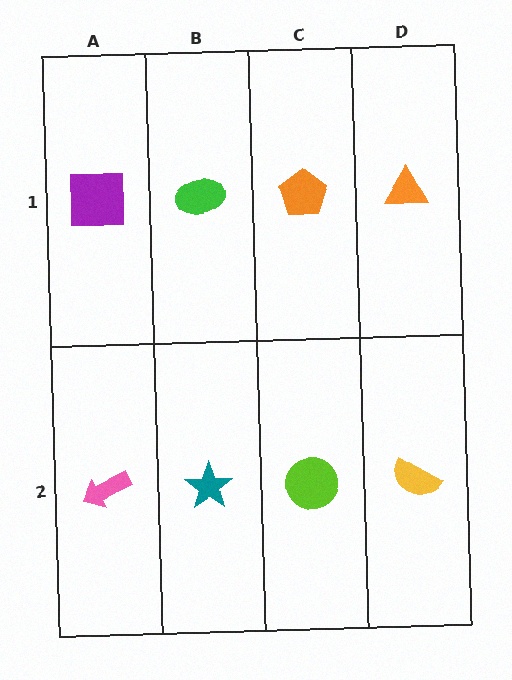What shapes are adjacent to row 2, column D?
An orange triangle (row 1, column D), a lime circle (row 2, column C).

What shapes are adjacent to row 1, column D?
A yellow semicircle (row 2, column D), an orange pentagon (row 1, column C).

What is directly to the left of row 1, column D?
An orange pentagon.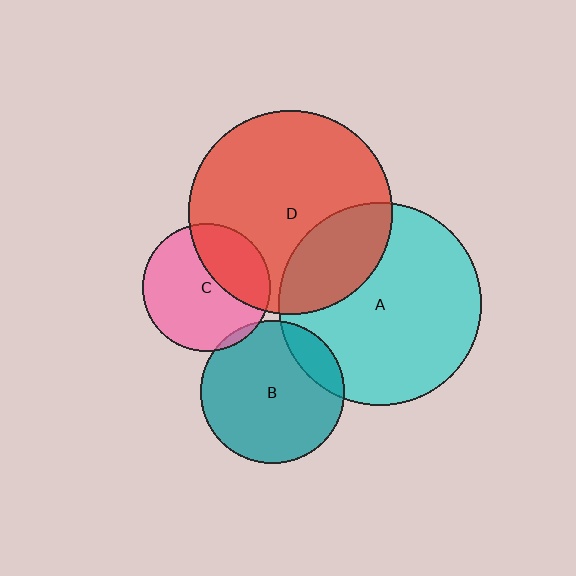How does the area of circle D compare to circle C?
Approximately 2.6 times.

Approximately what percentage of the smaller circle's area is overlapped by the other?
Approximately 5%.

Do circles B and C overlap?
Yes.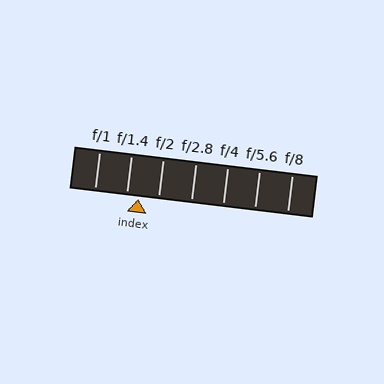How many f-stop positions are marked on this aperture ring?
There are 7 f-stop positions marked.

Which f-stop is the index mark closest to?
The index mark is closest to f/1.4.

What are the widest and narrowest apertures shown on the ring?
The widest aperture shown is f/1 and the narrowest is f/8.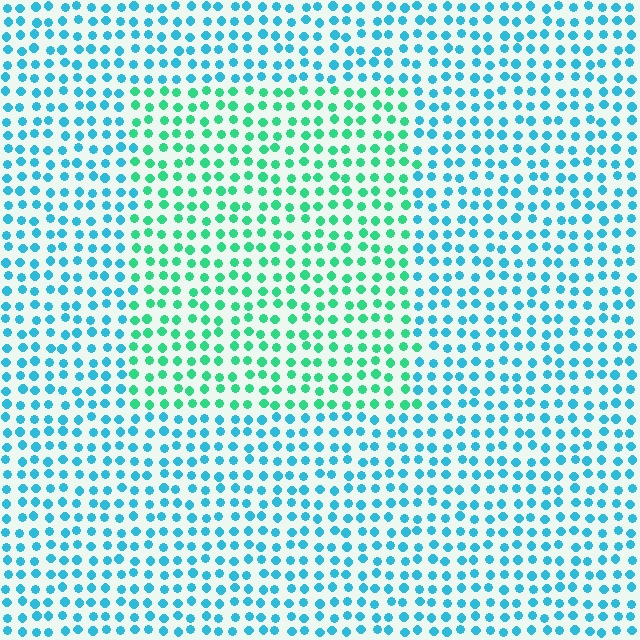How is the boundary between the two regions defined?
The boundary is defined purely by a slight shift in hue (about 41 degrees). Spacing, size, and orientation are identical on both sides.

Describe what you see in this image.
The image is filled with small cyan elements in a uniform arrangement. A rectangle-shaped region is visible where the elements are tinted to a slightly different hue, forming a subtle color boundary.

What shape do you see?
I see a rectangle.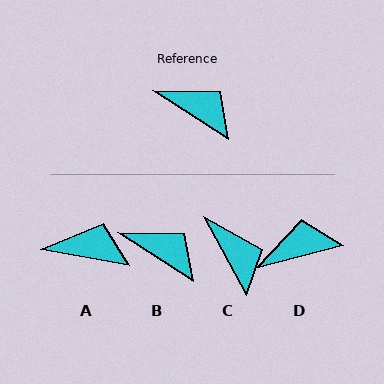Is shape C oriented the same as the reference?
No, it is off by about 29 degrees.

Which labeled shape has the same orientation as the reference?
B.